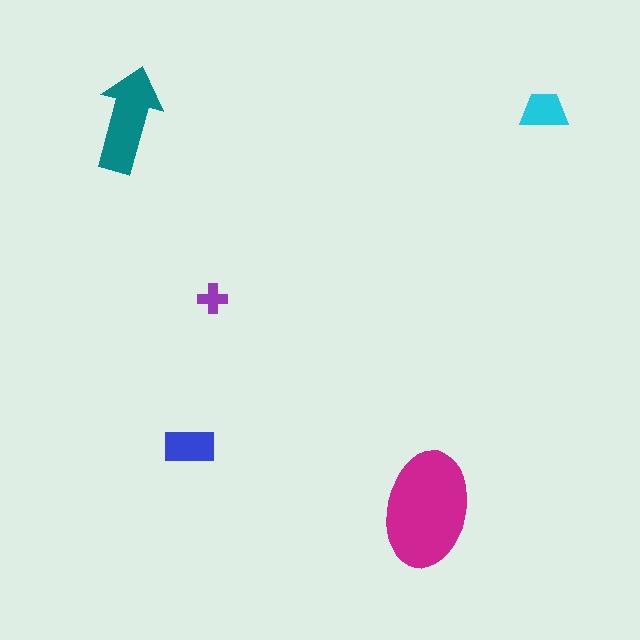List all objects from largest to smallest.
The magenta ellipse, the teal arrow, the blue rectangle, the cyan trapezoid, the purple cross.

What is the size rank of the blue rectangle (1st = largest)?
3rd.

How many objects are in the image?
There are 5 objects in the image.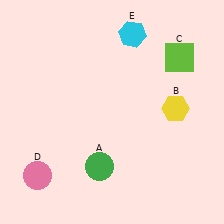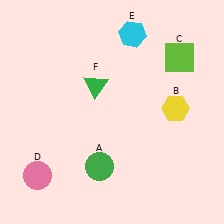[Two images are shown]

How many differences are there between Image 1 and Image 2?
There is 1 difference between the two images.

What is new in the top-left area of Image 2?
A green triangle (F) was added in the top-left area of Image 2.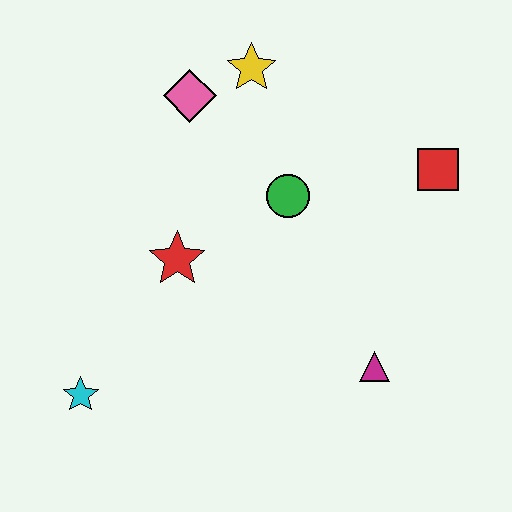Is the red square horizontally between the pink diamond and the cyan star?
No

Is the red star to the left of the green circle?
Yes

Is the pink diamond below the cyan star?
No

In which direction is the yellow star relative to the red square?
The yellow star is to the left of the red square.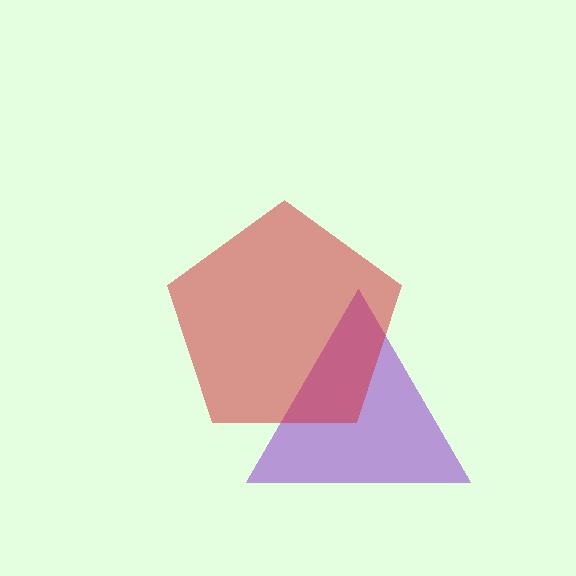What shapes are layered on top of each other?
The layered shapes are: a purple triangle, a red pentagon.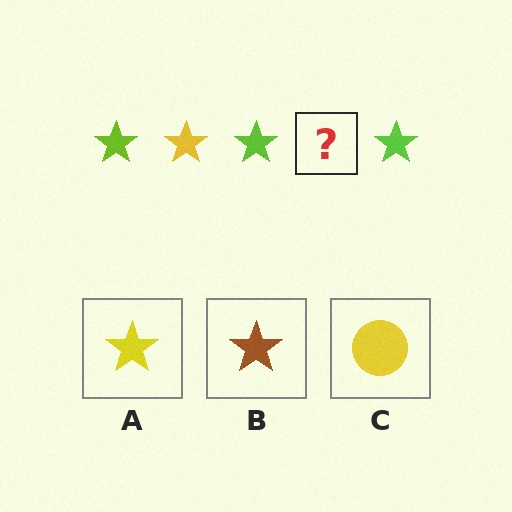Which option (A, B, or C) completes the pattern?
A.